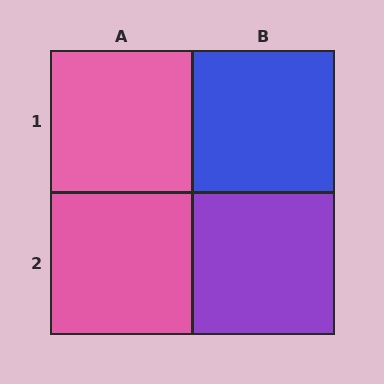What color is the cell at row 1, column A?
Pink.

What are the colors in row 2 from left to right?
Pink, purple.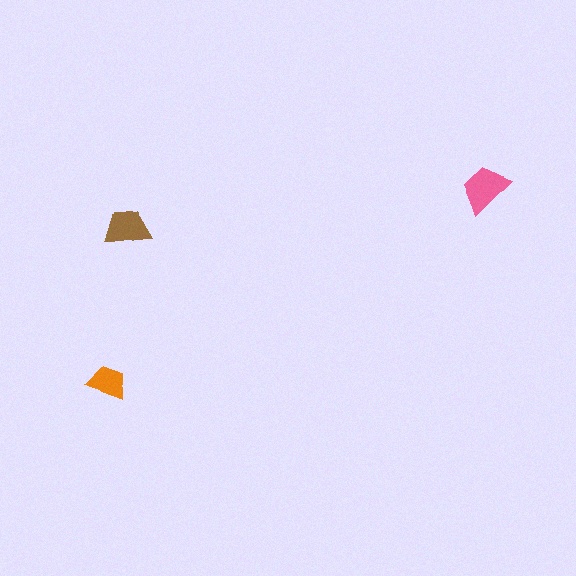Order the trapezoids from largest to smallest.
the pink one, the brown one, the orange one.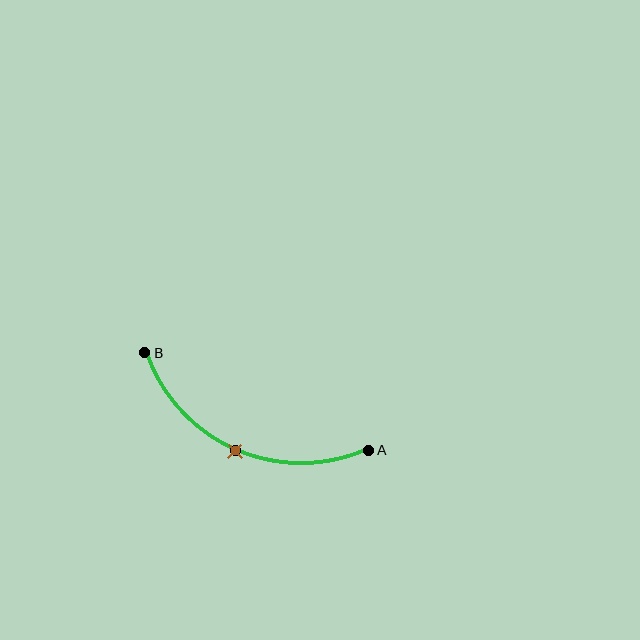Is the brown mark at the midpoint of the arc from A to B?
Yes. The brown mark lies on the arc at equal arc-length from both A and B — it is the arc midpoint.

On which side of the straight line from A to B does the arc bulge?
The arc bulges below the straight line connecting A and B.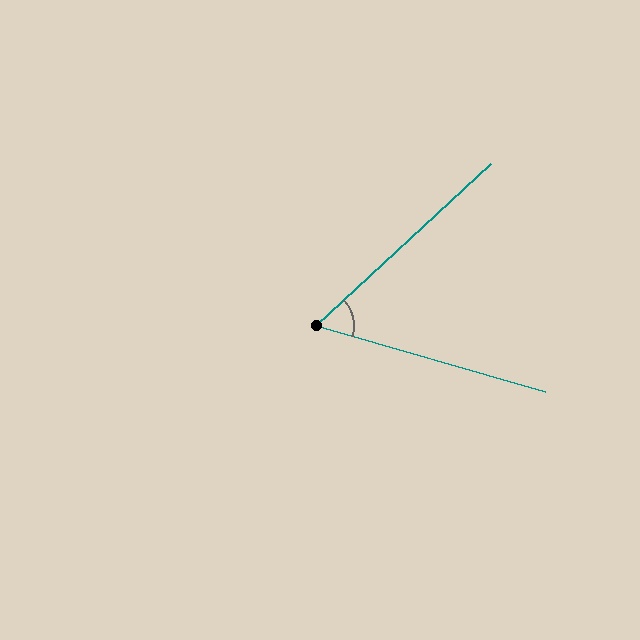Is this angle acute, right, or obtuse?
It is acute.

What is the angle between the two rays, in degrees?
Approximately 59 degrees.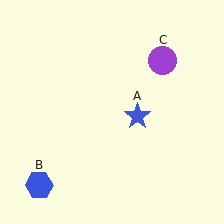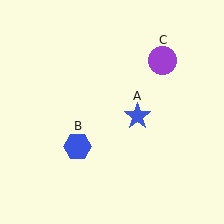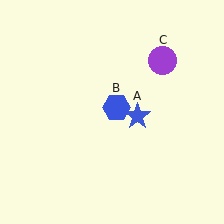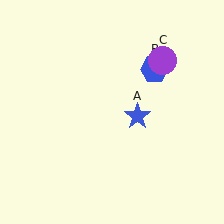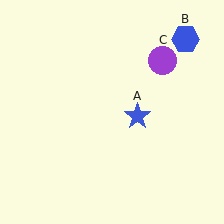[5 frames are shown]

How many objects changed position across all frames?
1 object changed position: blue hexagon (object B).